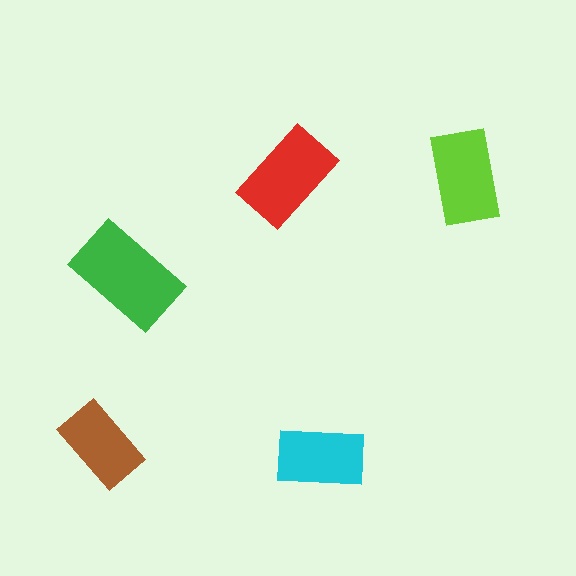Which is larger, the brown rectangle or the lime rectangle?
The lime one.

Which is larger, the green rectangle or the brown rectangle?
The green one.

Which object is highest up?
The red rectangle is topmost.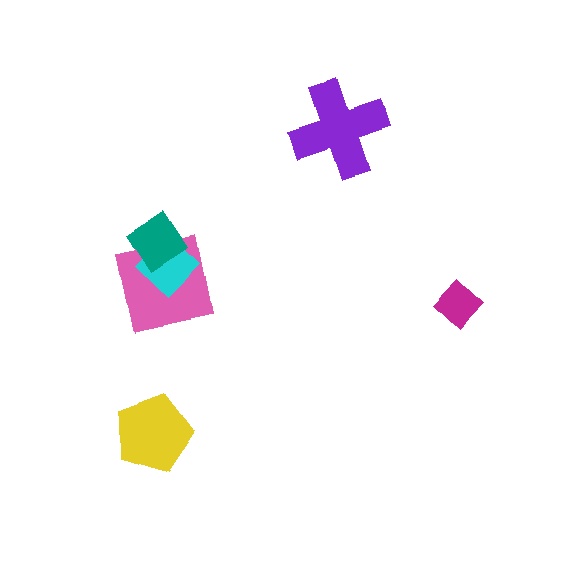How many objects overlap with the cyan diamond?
2 objects overlap with the cyan diamond.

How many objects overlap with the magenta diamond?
0 objects overlap with the magenta diamond.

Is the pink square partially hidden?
Yes, it is partially covered by another shape.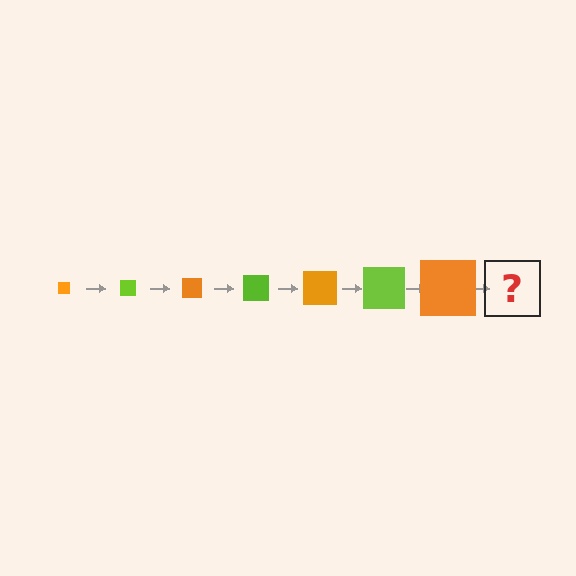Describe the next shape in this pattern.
It should be a lime square, larger than the previous one.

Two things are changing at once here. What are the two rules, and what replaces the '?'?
The two rules are that the square grows larger each step and the color cycles through orange and lime. The '?' should be a lime square, larger than the previous one.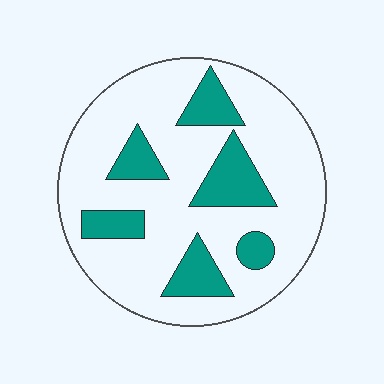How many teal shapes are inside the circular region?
6.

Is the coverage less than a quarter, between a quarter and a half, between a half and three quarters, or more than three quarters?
Less than a quarter.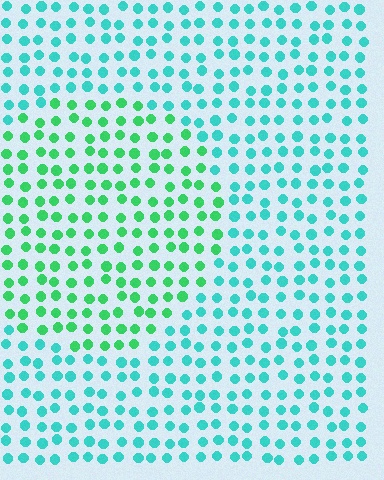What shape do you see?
I see a circle.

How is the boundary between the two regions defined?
The boundary is defined purely by a slight shift in hue (about 38 degrees). Spacing, size, and orientation are identical on both sides.